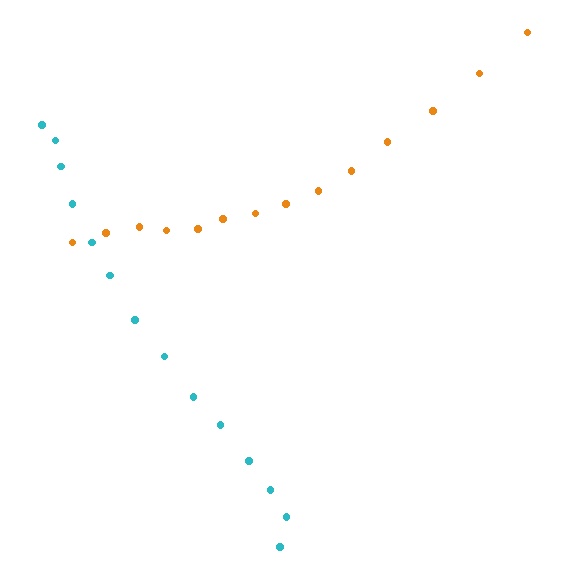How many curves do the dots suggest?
There are 2 distinct paths.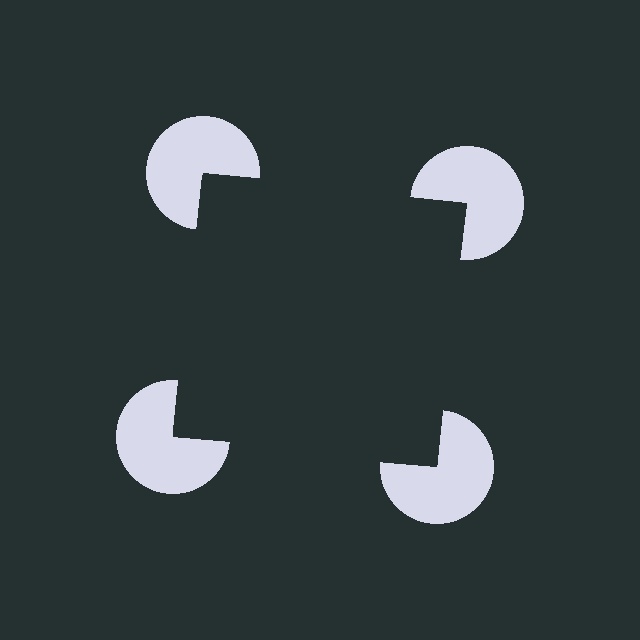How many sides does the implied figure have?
4 sides.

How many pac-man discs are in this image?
There are 4 — one at each vertex of the illusory square.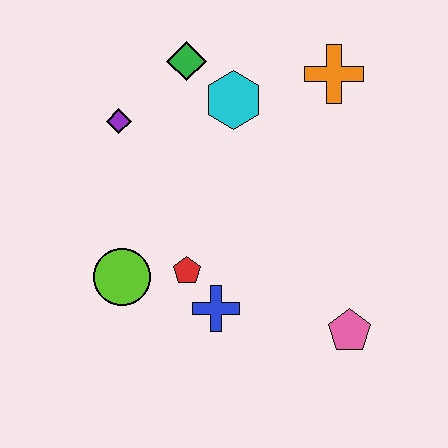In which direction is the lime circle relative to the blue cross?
The lime circle is to the left of the blue cross.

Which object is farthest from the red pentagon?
The orange cross is farthest from the red pentagon.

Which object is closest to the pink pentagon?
The blue cross is closest to the pink pentagon.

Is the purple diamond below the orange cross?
Yes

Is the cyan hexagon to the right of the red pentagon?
Yes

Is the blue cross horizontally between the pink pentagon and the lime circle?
Yes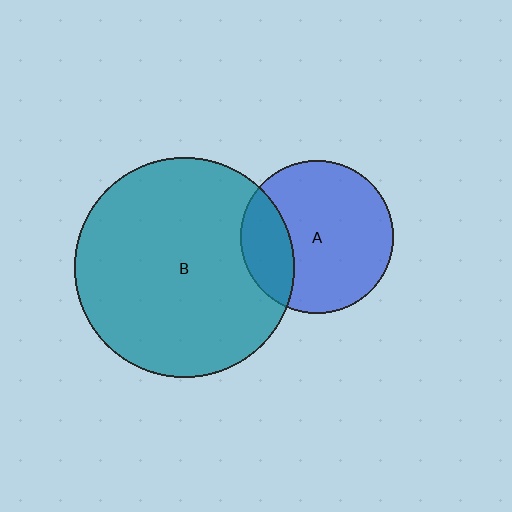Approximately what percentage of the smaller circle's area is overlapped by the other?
Approximately 25%.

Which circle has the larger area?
Circle B (teal).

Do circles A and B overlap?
Yes.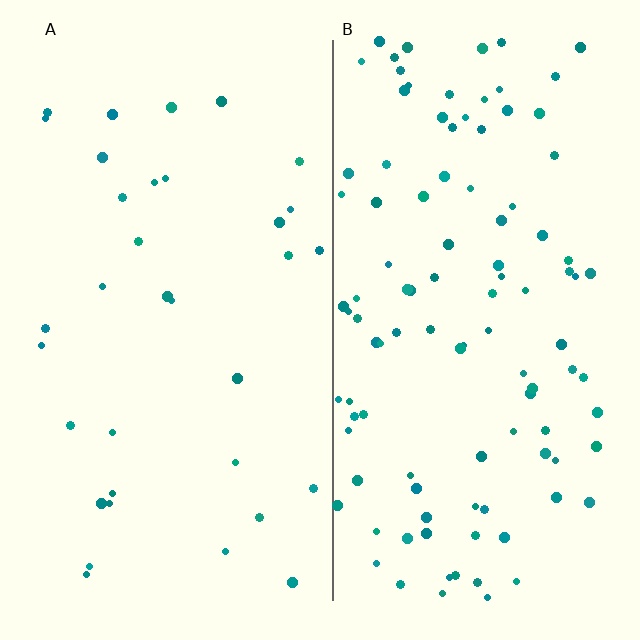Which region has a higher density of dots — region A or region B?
B (the right).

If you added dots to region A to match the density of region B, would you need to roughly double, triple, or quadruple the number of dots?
Approximately triple.